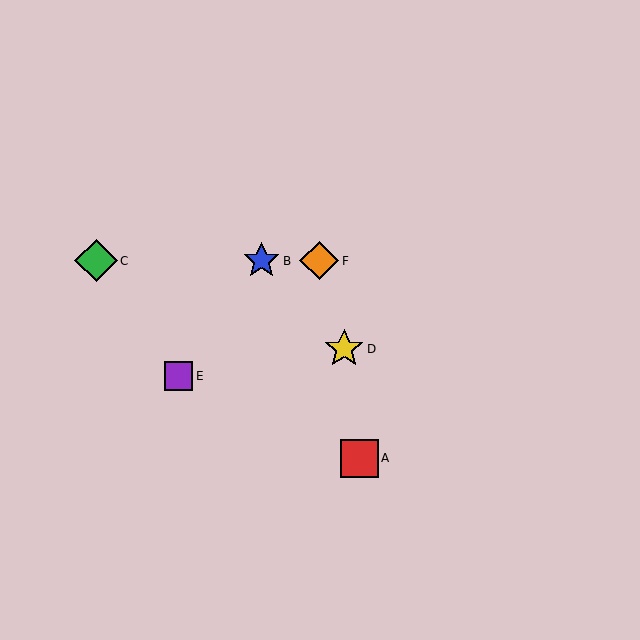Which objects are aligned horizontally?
Objects B, C, F are aligned horizontally.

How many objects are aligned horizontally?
3 objects (B, C, F) are aligned horizontally.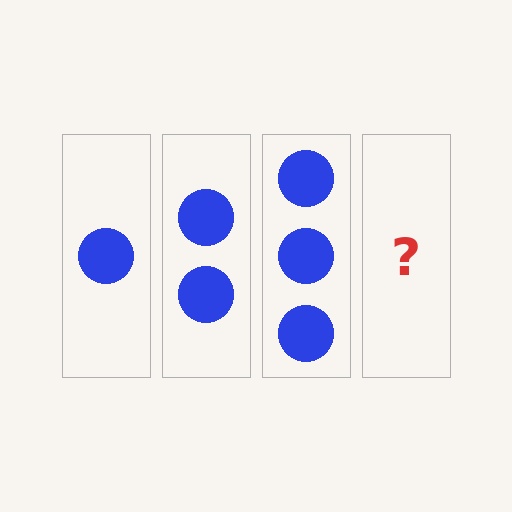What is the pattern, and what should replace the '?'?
The pattern is that each step adds one more circle. The '?' should be 4 circles.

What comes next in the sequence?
The next element should be 4 circles.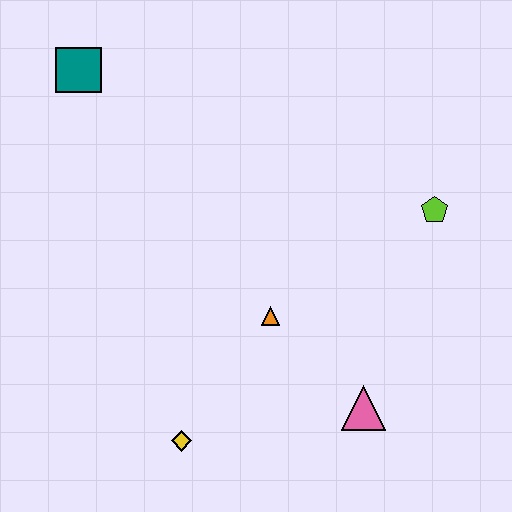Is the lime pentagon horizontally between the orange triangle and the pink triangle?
No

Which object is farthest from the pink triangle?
The teal square is farthest from the pink triangle.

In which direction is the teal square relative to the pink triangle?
The teal square is above the pink triangle.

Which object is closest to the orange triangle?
The pink triangle is closest to the orange triangle.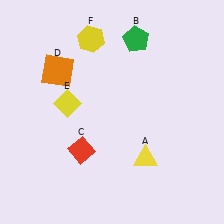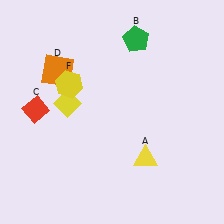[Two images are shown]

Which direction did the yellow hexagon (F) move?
The yellow hexagon (F) moved down.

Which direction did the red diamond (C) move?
The red diamond (C) moved left.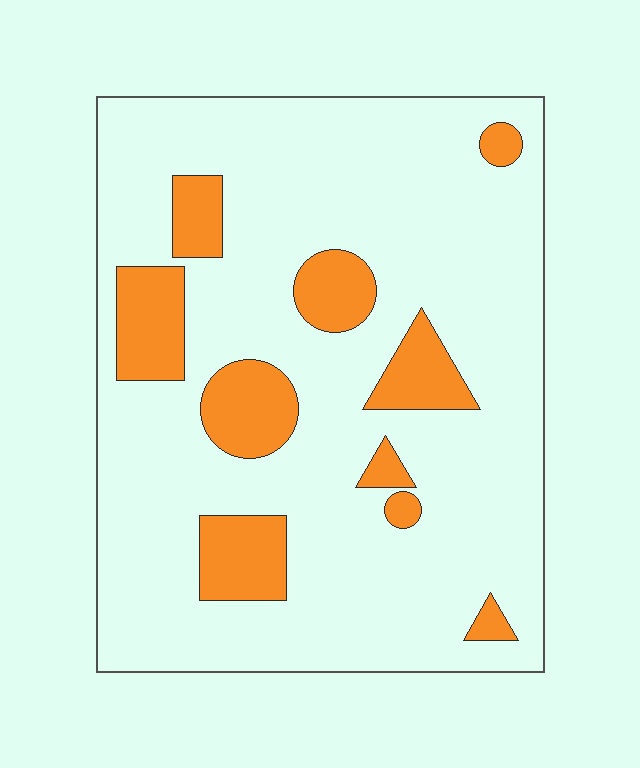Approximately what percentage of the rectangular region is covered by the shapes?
Approximately 15%.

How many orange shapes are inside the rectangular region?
10.